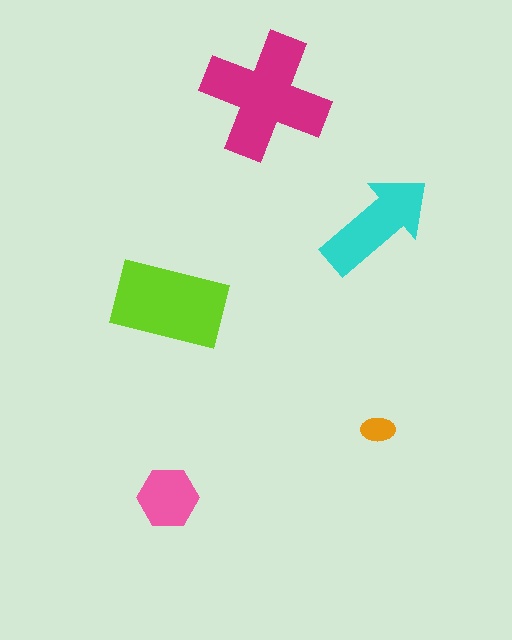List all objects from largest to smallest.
The magenta cross, the lime rectangle, the cyan arrow, the pink hexagon, the orange ellipse.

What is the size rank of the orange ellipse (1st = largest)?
5th.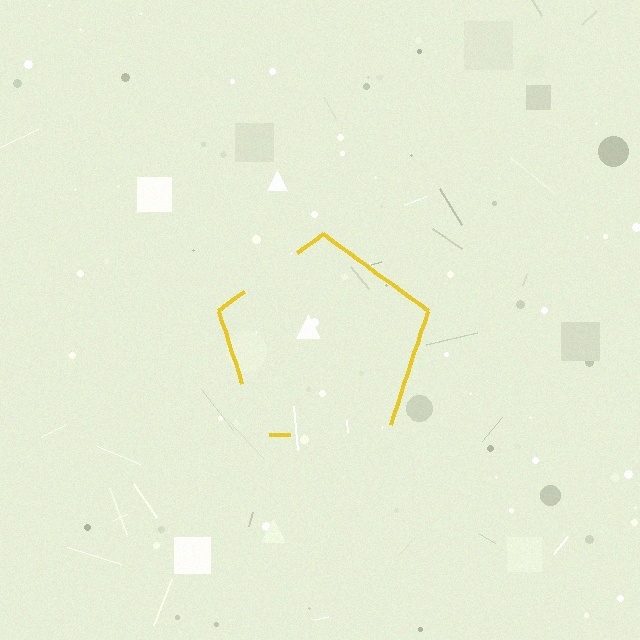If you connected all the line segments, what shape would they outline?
They would outline a pentagon.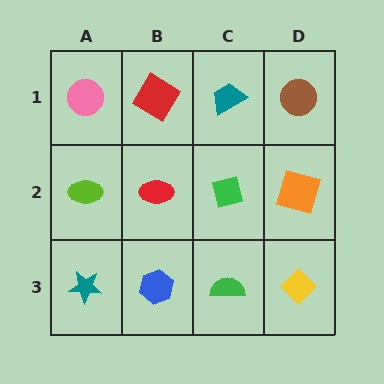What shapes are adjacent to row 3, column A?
A lime ellipse (row 2, column A), a blue hexagon (row 3, column B).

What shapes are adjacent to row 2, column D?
A brown circle (row 1, column D), a yellow diamond (row 3, column D), a green square (row 2, column C).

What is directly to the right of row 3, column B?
A green semicircle.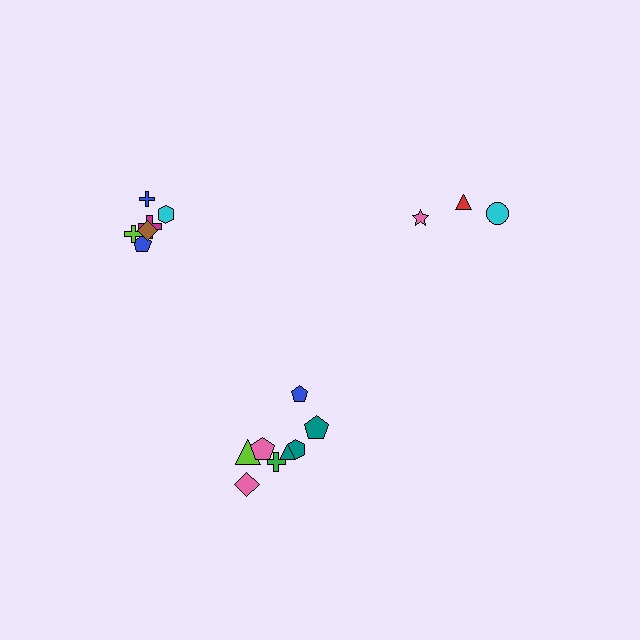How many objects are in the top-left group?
There are 6 objects.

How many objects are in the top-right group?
There are 3 objects.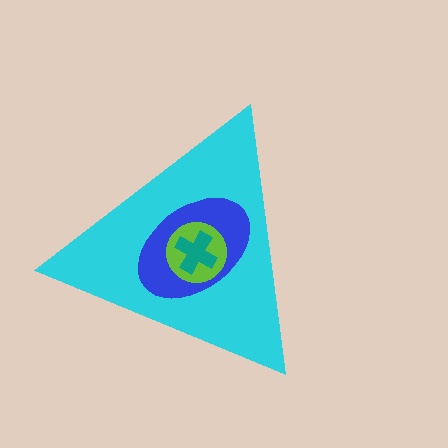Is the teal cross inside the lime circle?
Yes.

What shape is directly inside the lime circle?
The teal cross.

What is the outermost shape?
The cyan triangle.